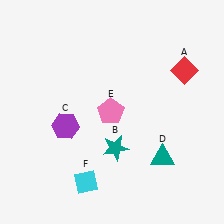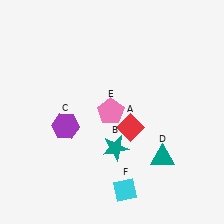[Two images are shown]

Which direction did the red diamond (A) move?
The red diamond (A) moved down.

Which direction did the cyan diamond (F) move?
The cyan diamond (F) moved right.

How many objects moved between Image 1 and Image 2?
2 objects moved between the two images.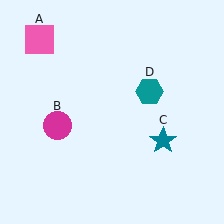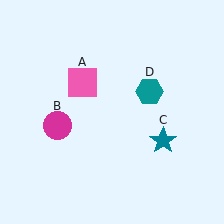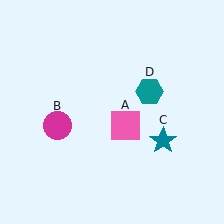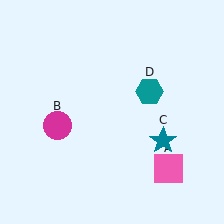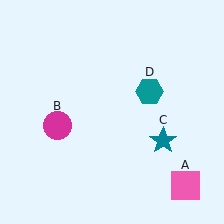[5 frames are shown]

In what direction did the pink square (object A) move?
The pink square (object A) moved down and to the right.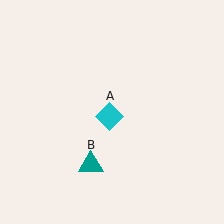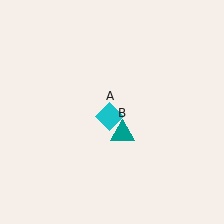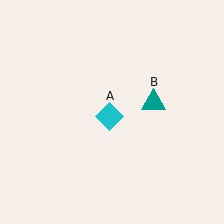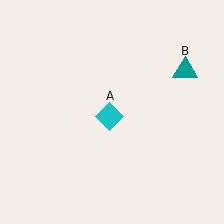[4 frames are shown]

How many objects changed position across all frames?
1 object changed position: teal triangle (object B).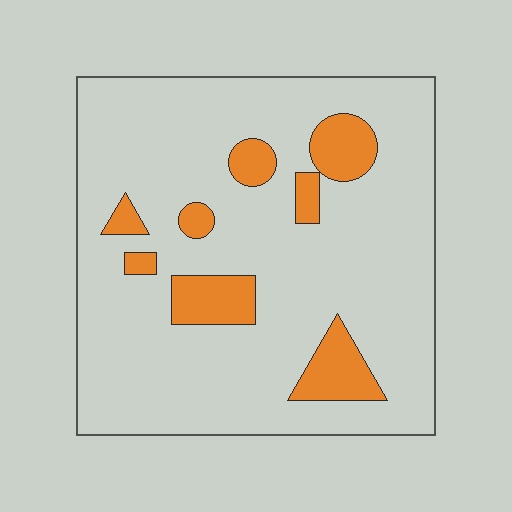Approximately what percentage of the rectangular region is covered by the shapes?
Approximately 15%.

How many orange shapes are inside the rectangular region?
8.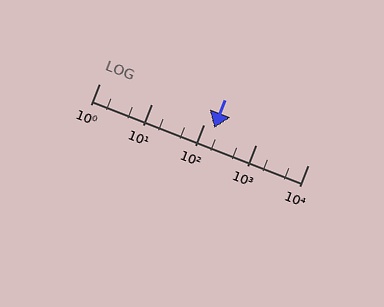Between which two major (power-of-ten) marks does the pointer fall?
The pointer is between 100 and 1000.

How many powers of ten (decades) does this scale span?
The scale spans 4 decades, from 1 to 10000.